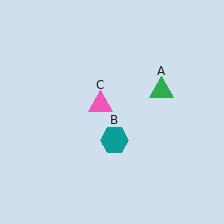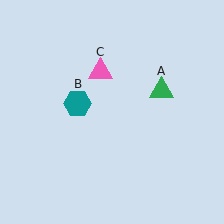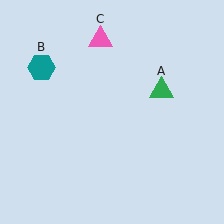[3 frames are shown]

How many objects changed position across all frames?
2 objects changed position: teal hexagon (object B), pink triangle (object C).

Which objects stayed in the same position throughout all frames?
Green triangle (object A) remained stationary.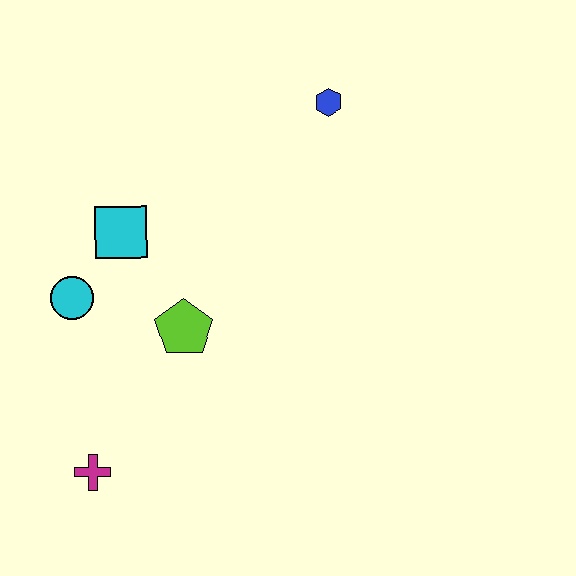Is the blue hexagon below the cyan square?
No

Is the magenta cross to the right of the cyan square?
No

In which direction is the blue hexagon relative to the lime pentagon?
The blue hexagon is above the lime pentagon.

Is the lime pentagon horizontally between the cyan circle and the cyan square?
No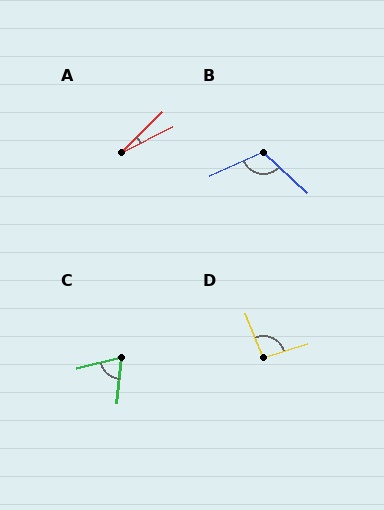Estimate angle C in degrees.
Approximately 70 degrees.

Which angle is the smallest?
A, at approximately 18 degrees.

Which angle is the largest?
B, at approximately 113 degrees.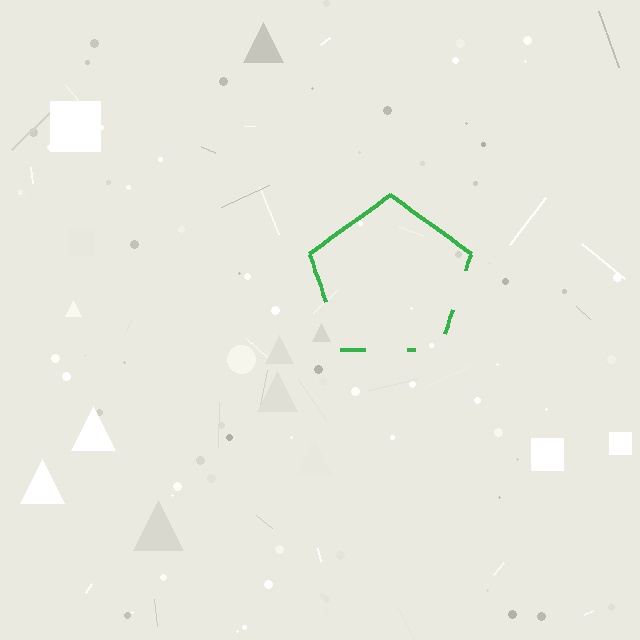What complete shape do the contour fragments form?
The contour fragments form a pentagon.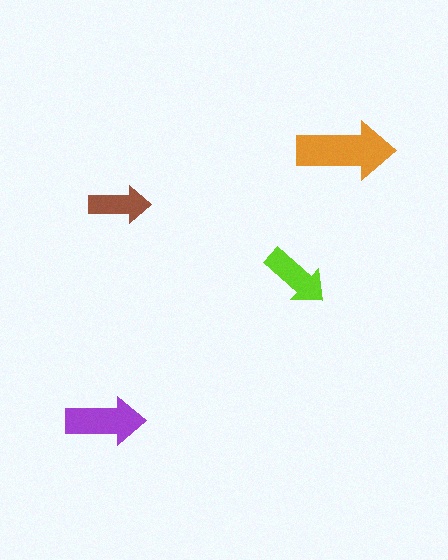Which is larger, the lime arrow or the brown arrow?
The lime one.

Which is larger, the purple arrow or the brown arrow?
The purple one.